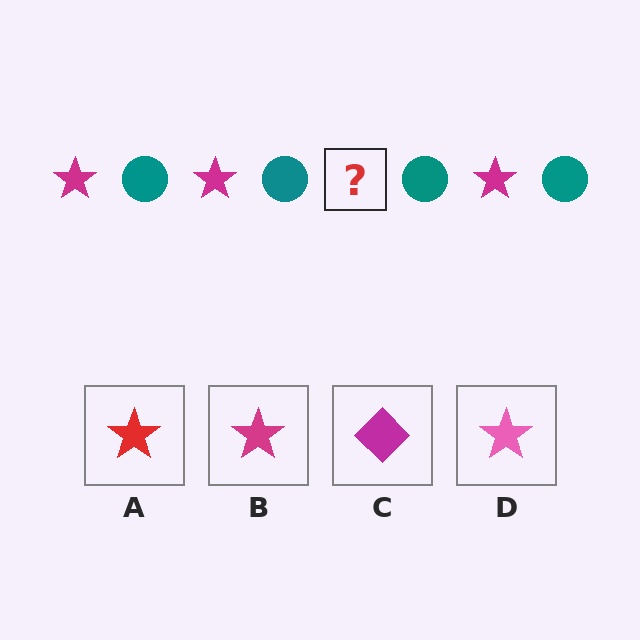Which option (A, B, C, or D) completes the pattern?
B.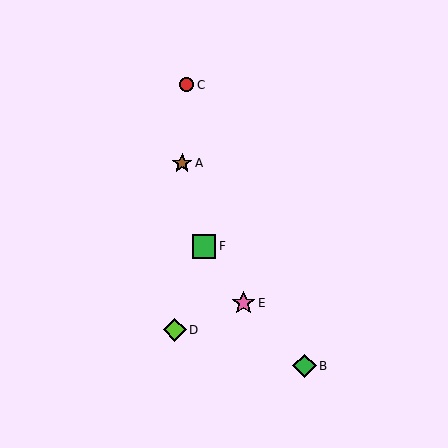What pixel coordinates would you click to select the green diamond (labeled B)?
Click at (304, 366) to select the green diamond B.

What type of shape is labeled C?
Shape C is a red circle.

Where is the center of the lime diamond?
The center of the lime diamond is at (175, 330).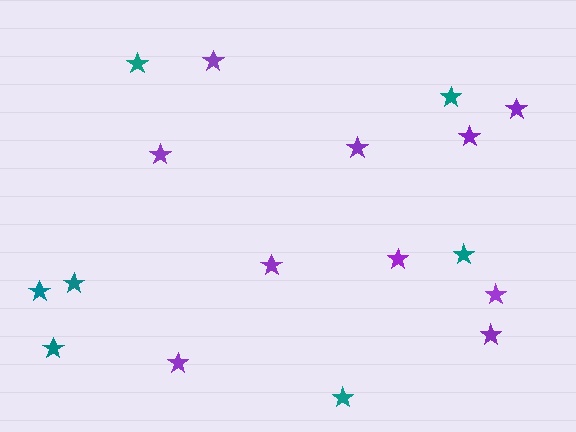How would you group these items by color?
There are 2 groups: one group of purple stars (10) and one group of teal stars (7).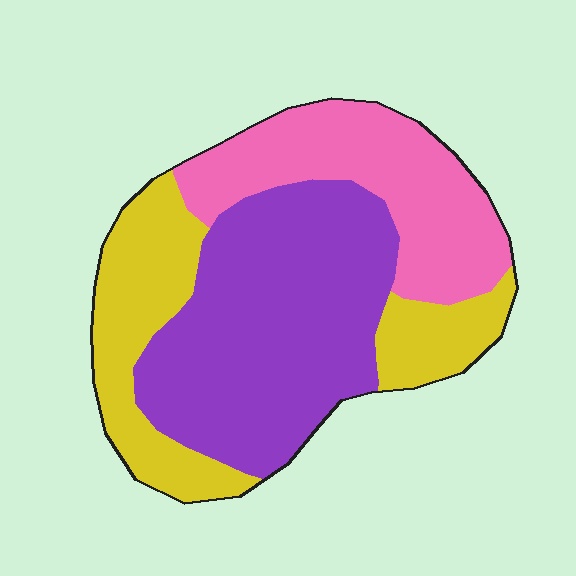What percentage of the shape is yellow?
Yellow covers 28% of the shape.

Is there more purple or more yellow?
Purple.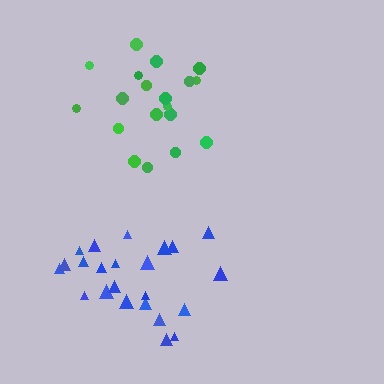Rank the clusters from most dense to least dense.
green, blue.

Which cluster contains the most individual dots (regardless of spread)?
Blue (23).